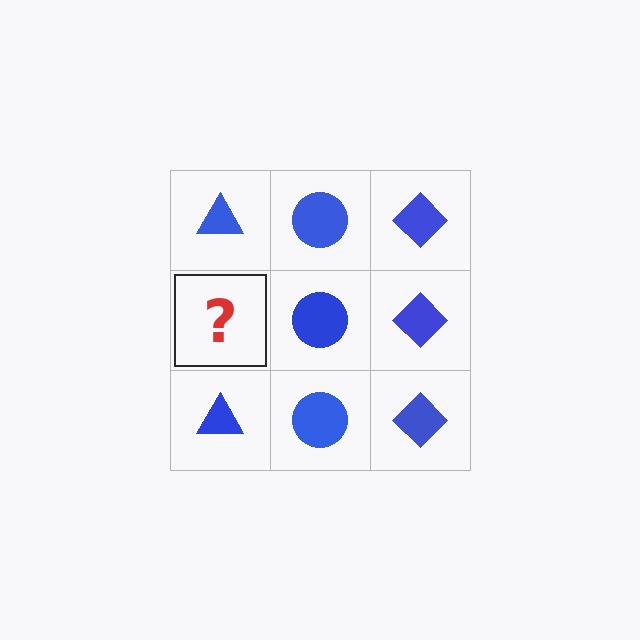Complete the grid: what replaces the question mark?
The question mark should be replaced with a blue triangle.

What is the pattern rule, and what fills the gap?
The rule is that each column has a consistent shape. The gap should be filled with a blue triangle.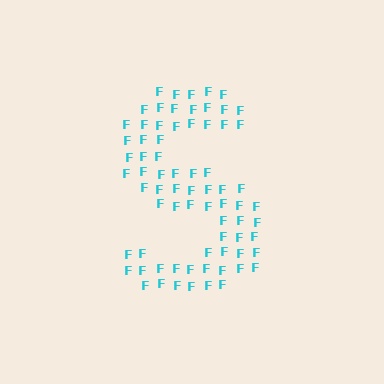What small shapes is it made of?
It is made of small letter F's.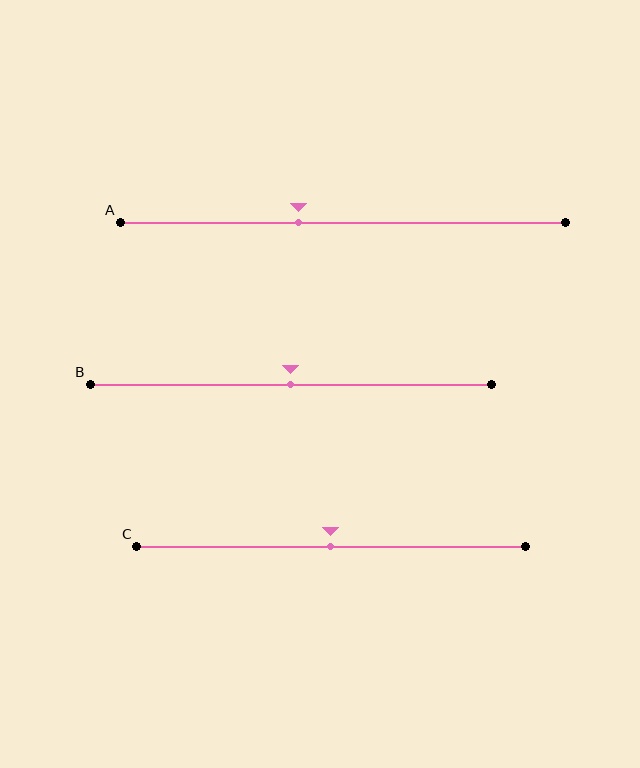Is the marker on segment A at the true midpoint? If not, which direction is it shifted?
No, the marker on segment A is shifted to the left by about 10% of the segment length.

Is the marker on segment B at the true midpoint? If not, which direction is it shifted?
Yes, the marker on segment B is at the true midpoint.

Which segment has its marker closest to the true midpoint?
Segment B has its marker closest to the true midpoint.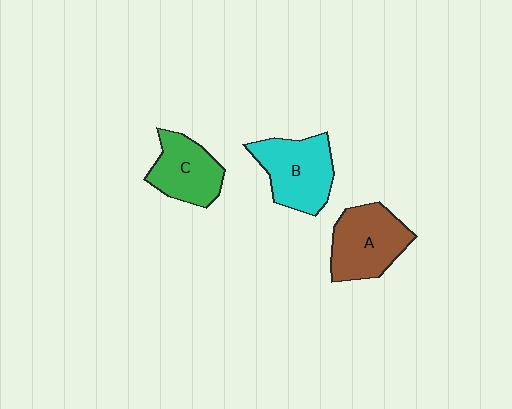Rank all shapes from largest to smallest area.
From largest to smallest: A (brown), B (cyan), C (green).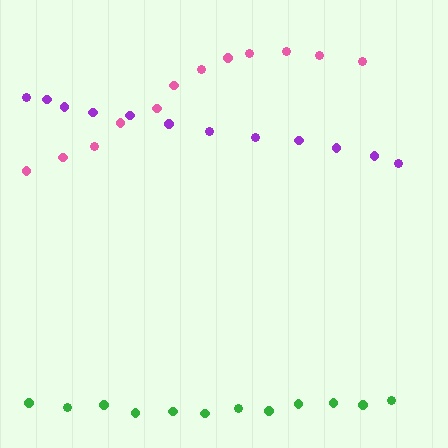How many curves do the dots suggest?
There are 3 distinct paths.